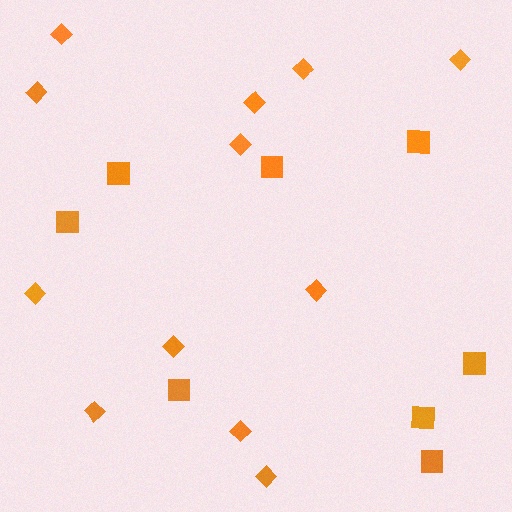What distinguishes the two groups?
There are 2 groups: one group of diamonds (12) and one group of squares (8).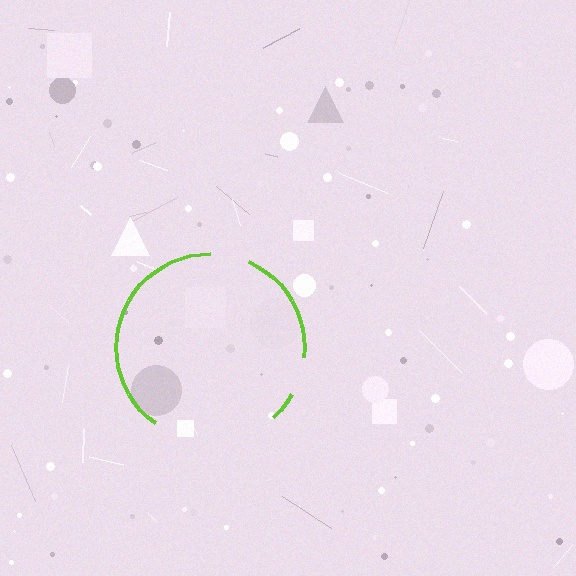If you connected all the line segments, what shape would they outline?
They would outline a circle.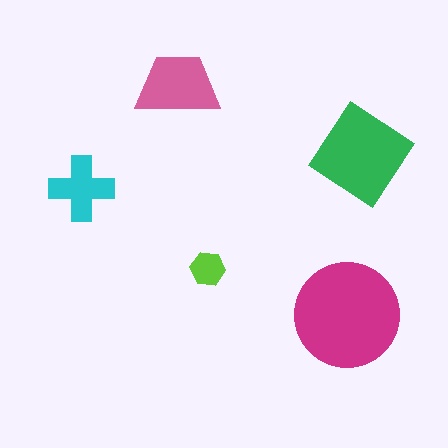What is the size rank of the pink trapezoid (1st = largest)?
3rd.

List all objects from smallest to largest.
The lime hexagon, the cyan cross, the pink trapezoid, the green diamond, the magenta circle.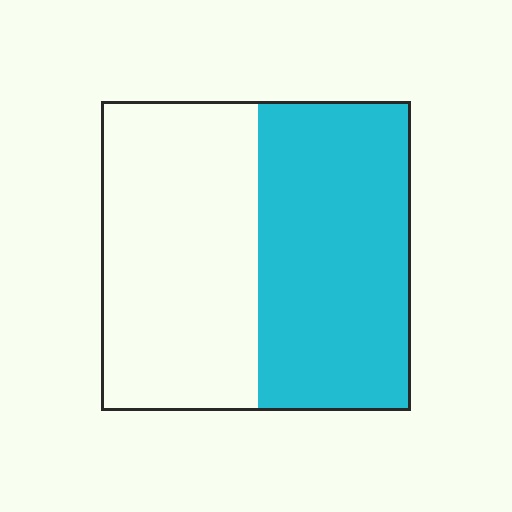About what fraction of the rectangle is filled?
About one half (1/2).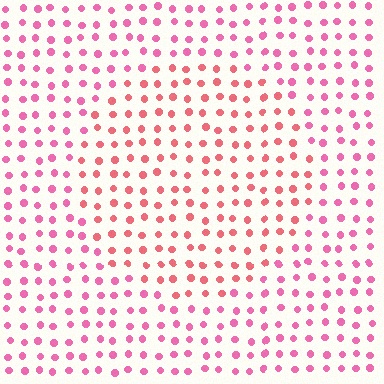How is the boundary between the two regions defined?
The boundary is defined purely by a slight shift in hue (about 26 degrees). Spacing, size, and orientation are identical on both sides.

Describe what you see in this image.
The image is filled with small pink elements in a uniform arrangement. A circle-shaped region is visible where the elements are tinted to a slightly different hue, forming a subtle color boundary.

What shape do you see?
I see a circle.